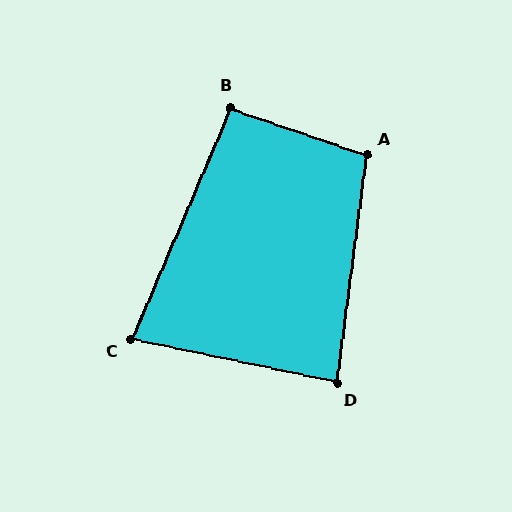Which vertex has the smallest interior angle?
C, at approximately 79 degrees.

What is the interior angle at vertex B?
Approximately 94 degrees (approximately right).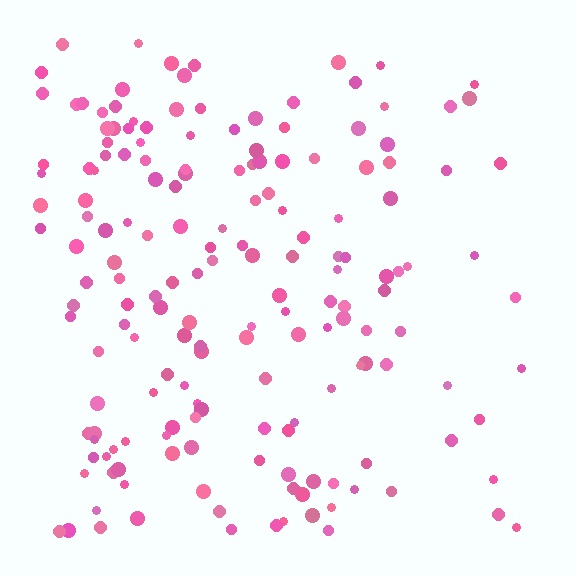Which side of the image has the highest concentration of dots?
The left.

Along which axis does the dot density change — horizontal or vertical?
Horizontal.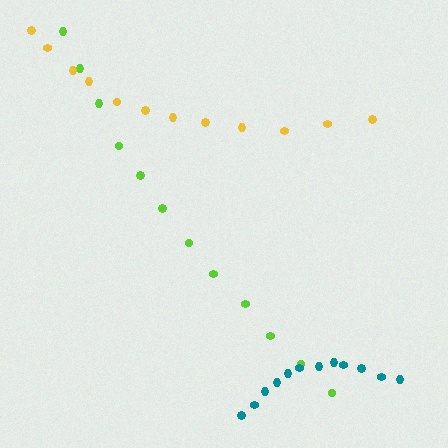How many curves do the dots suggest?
There are 3 distinct paths.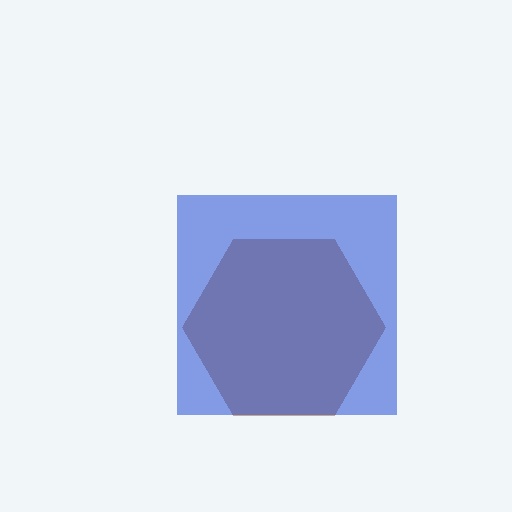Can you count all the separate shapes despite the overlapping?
Yes, there are 2 separate shapes.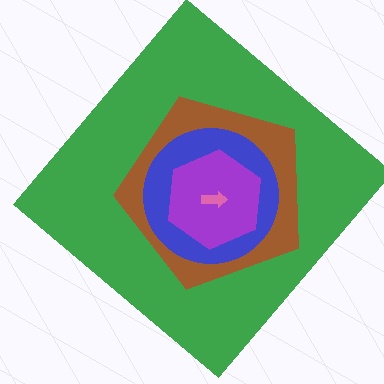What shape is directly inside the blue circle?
The purple hexagon.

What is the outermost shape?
The green diamond.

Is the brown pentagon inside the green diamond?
Yes.